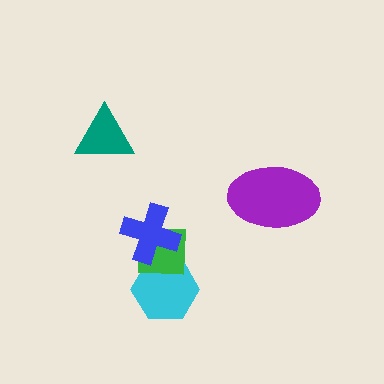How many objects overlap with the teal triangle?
0 objects overlap with the teal triangle.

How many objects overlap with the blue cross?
2 objects overlap with the blue cross.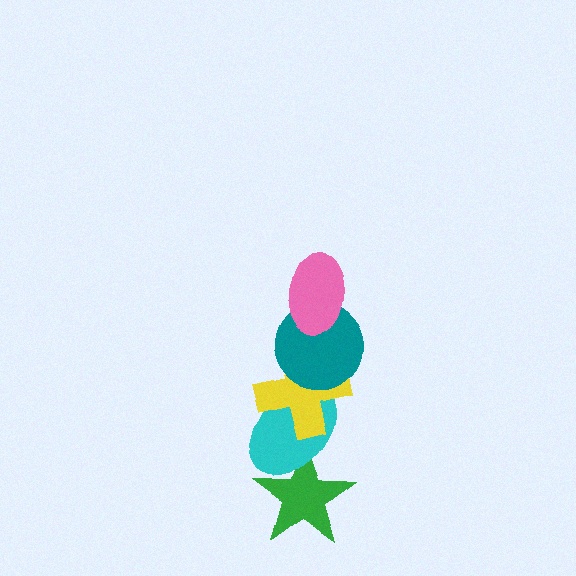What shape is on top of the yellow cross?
The teal circle is on top of the yellow cross.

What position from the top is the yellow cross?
The yellow cross is 3rd from the top.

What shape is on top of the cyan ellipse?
The yellow cross is on top of the cyan ellipse.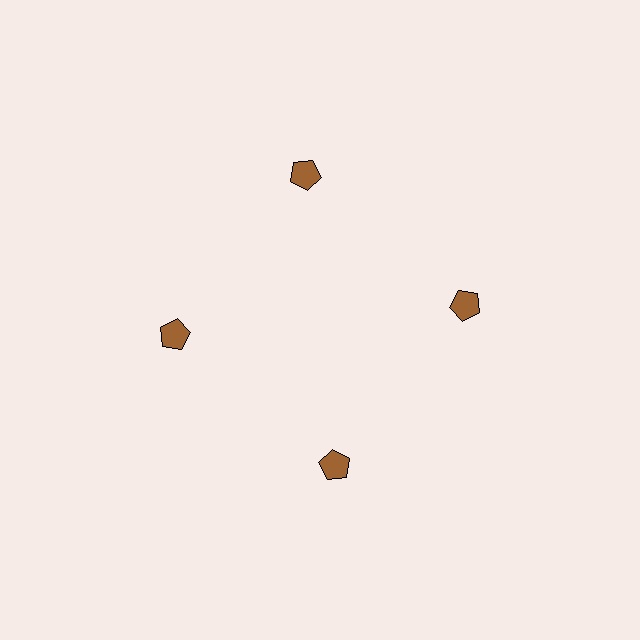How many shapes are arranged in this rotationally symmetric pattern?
There are 4 shapes, arranged in 4 groups of 1.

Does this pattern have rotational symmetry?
Yes, this pattern has 4-fold rotational symmetry. It looks the same after rotating 90 degrees around the center.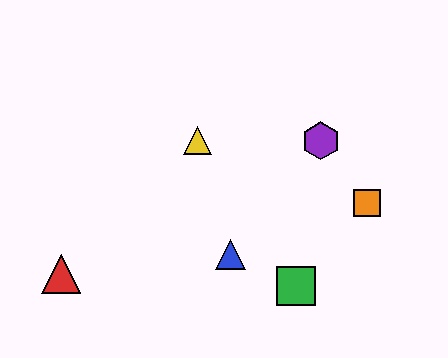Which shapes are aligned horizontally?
The yellow triangle, the purple hexagon are aligned horizontally.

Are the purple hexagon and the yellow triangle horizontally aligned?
Yes, both are at y≈141.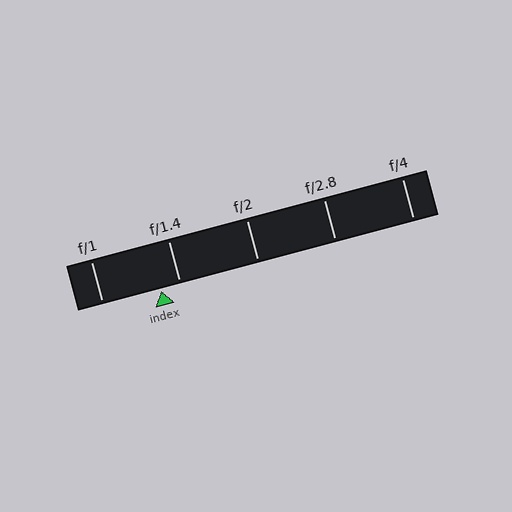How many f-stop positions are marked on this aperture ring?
There are 5 f-stop positions marked.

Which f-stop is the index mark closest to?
The index mark is closest to f/1.4.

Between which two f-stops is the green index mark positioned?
The index mark is between f/1 and f/1.4.